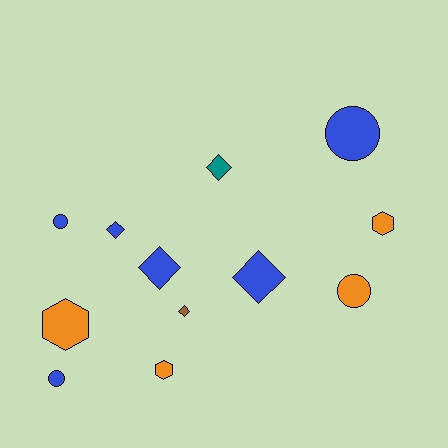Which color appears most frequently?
Blue, with 6 objects.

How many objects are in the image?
There are 12 objects.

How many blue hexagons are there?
There are no blue hexagons.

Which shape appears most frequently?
Diamond, with 5 objects.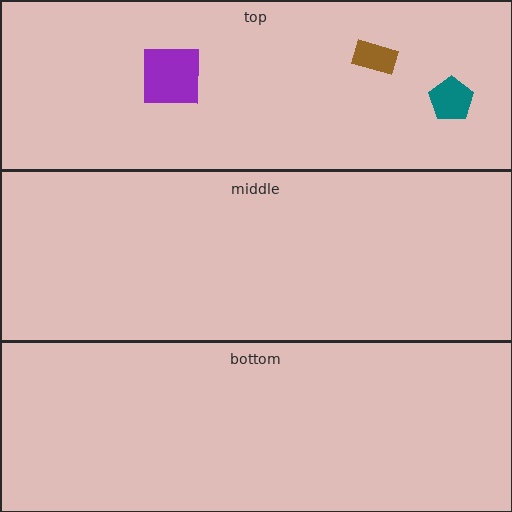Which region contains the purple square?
The top region.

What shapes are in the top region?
The brown rectangle, the teal pentagon, the purple square.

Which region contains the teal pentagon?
The top region.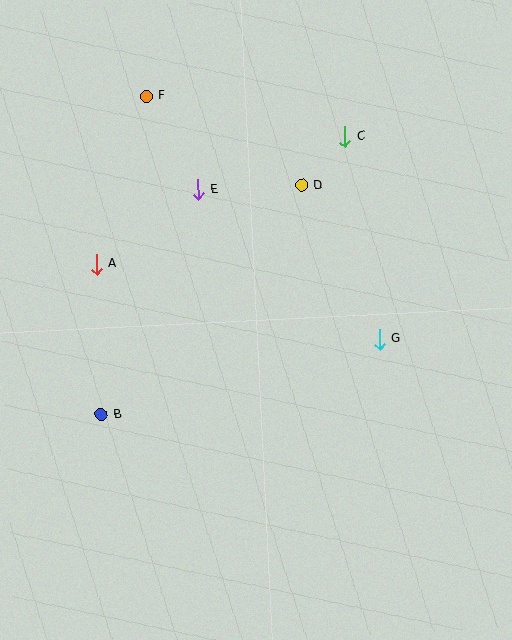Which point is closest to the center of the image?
Point G at (379, 339) is closest to the center.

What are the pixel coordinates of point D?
Point D is at (302, 185).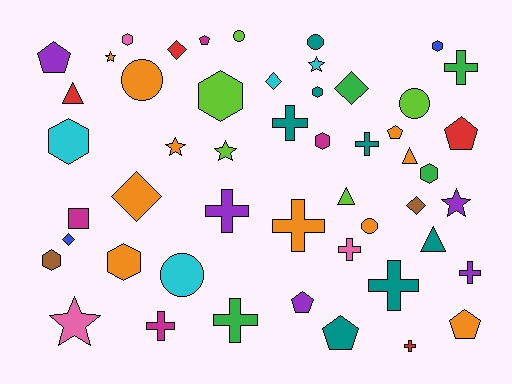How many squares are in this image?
There is 1 square.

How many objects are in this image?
There are 50 objects.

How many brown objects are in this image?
There are 2 brown objects.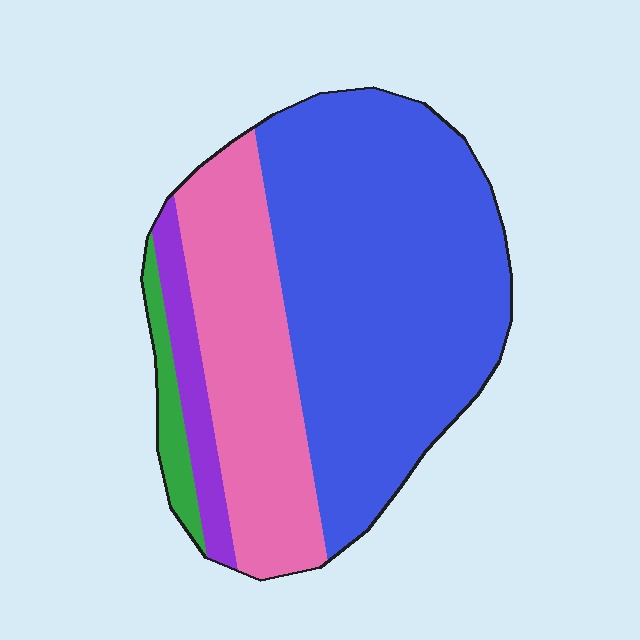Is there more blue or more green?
Blue.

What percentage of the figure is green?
Green covers around 5% of the figure.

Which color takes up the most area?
Blue, at roughly 60%.